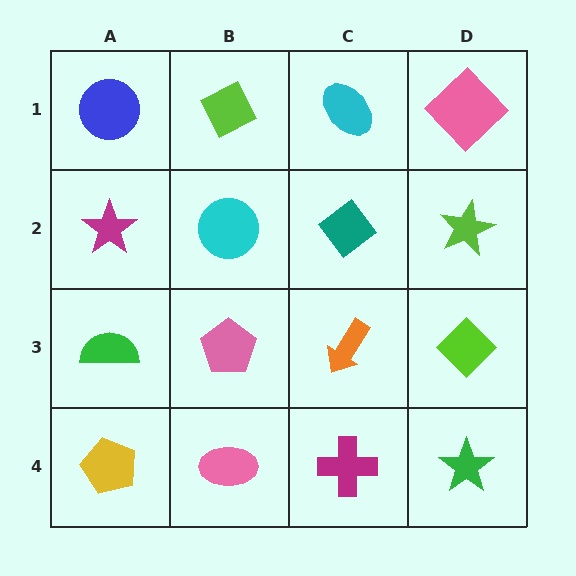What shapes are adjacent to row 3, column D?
A lime star (row 2, column D), a green star (row 4, column D), an orange arrow (row 3, column C).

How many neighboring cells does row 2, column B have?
4.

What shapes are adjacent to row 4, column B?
A pink pentagon (row 3, column B), a yellow pentagon (row 4, column A), a magenta cross (row 4, column C).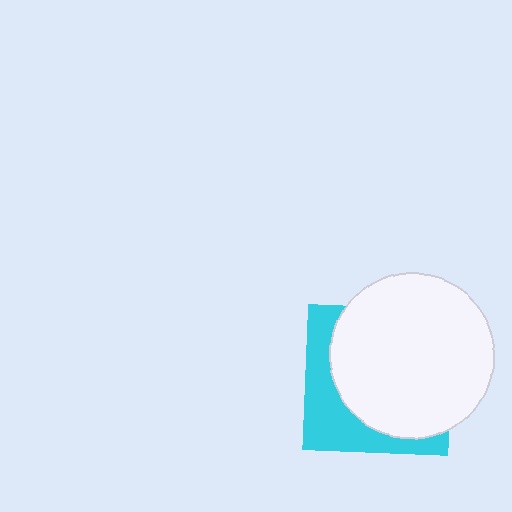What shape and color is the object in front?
The object in front is a white circle.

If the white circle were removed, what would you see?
You would see the complete cyan square.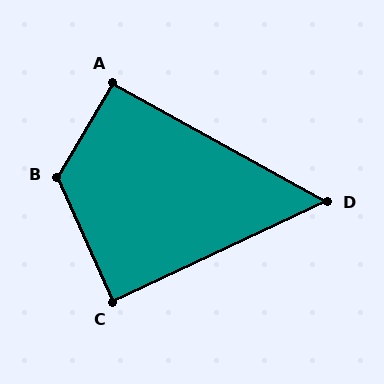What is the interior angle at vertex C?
Approximately 89 degrees (approximately right).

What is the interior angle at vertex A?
Approximately 91 degrees (approximately right).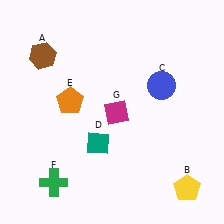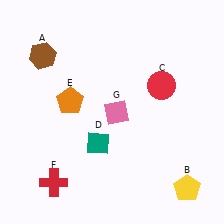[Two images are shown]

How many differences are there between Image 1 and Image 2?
There are 3 differences between the two images.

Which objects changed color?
C changed from blue to red. F changed from green to red. G changed from magenta to pink.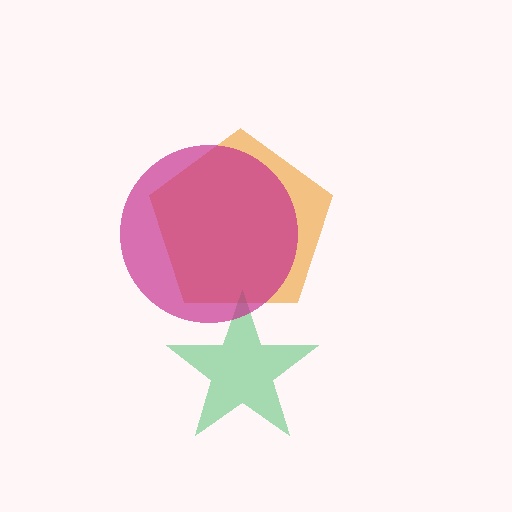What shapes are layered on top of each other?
The layered shapes are: an orange pentagon, a green star, a magenta circle.